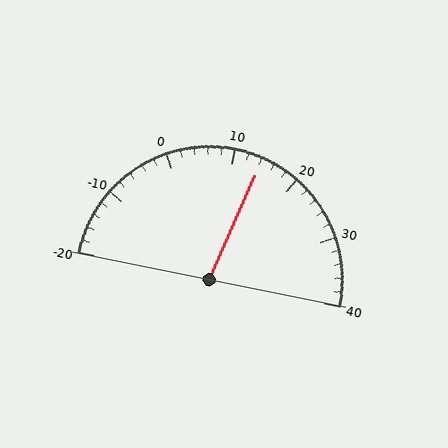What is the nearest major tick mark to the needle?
The nearest major tick mark is 10.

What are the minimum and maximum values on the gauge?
The gauge ranges from -20 to 40.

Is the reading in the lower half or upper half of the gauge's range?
The reading is in the upper half of the range (-20 to 40).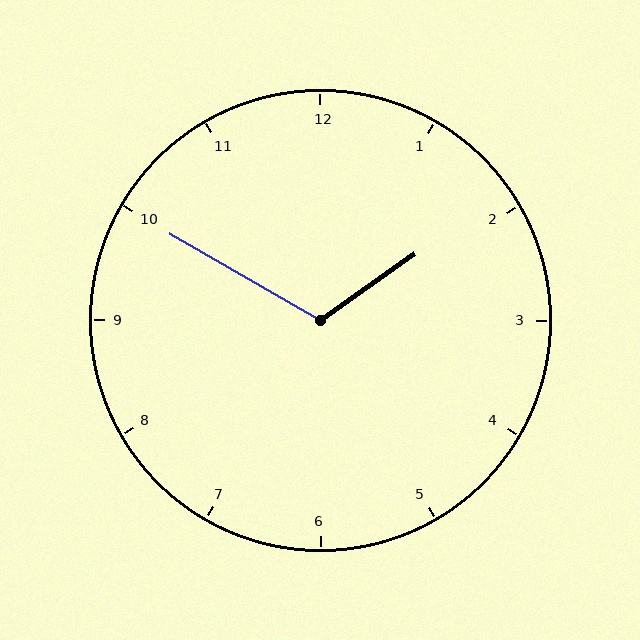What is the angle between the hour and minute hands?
Approximately 115 degrees.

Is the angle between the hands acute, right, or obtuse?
It is obtuse.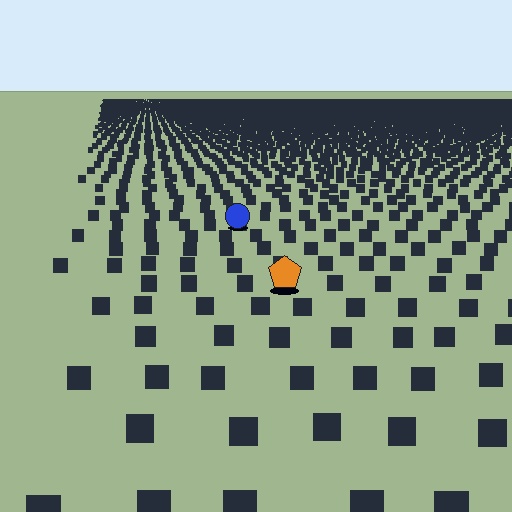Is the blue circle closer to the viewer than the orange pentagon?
No. The orange pentagon is closer — you can tell from the texture gradient: the ground texture is coarser near it.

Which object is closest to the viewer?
The orange pentagon is closest. The texture marks near it are larger and more spread out.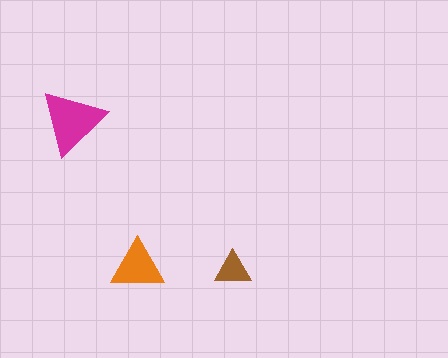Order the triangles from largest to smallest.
the magenta one, the orange one, the brown one.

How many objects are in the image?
There are 3 objects in the image.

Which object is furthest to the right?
The brown triangle is rightmost.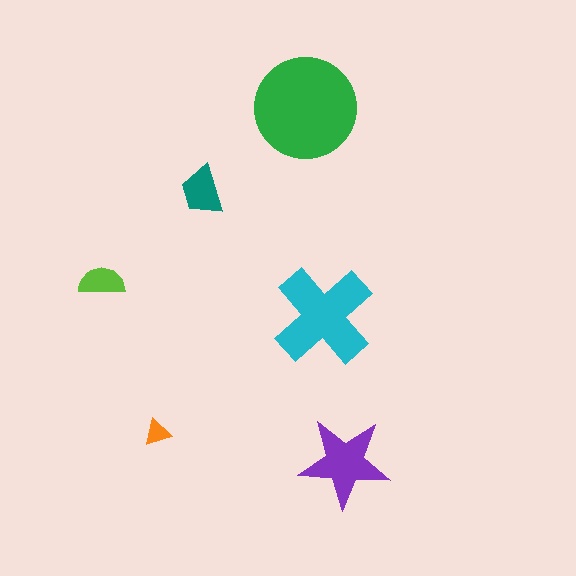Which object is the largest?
The green circle.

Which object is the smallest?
The orange triangle.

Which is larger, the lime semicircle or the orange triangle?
The lime semicircle.